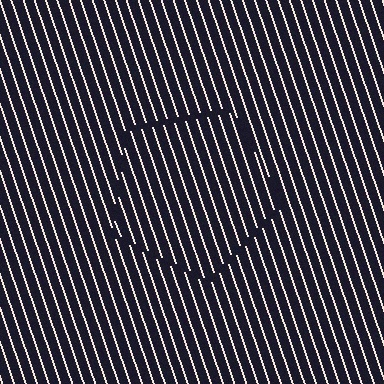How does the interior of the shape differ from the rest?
The interior of the shape contains the same grating, shifted by half a period — the contour is defined by the phase discontinuity where line-ends from the inner and outer gratings abut.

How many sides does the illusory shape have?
5 sides — the line-ends trace a pentagon.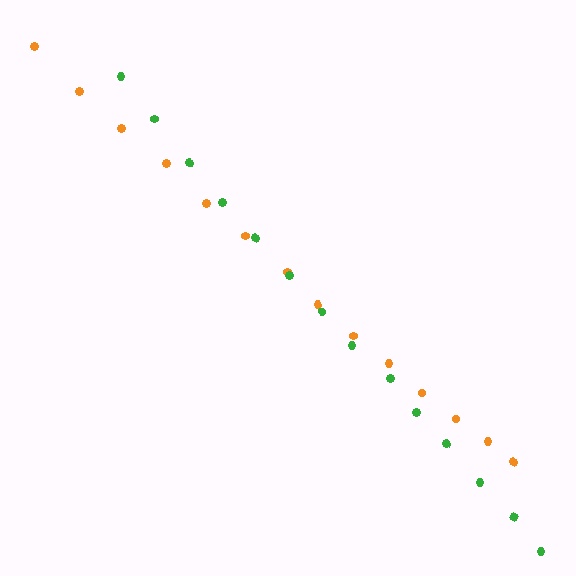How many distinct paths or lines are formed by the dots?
There are 2 distinct paths.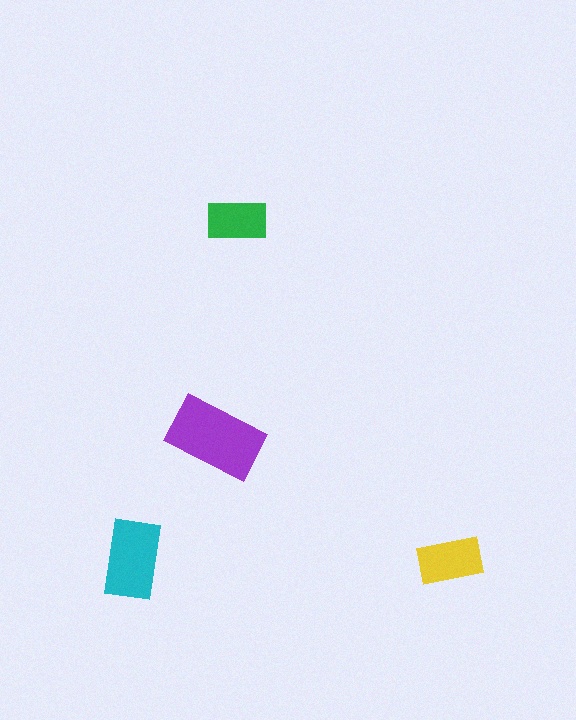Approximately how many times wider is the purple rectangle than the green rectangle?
About 1.5 times wider.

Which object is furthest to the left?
The cyan rectangle is leftmost.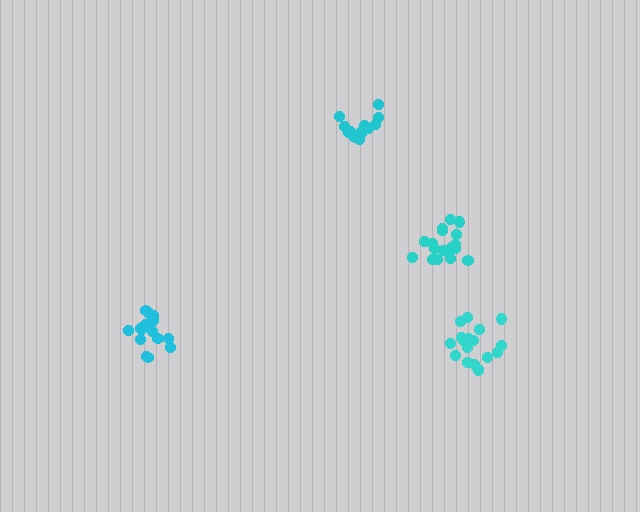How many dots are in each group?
Group 1: 17 dots, Group 2: 18 dots, Group 3: 15 dots, Group 4: 13 dots (63 total).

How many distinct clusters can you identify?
There are 4 distinct clusters.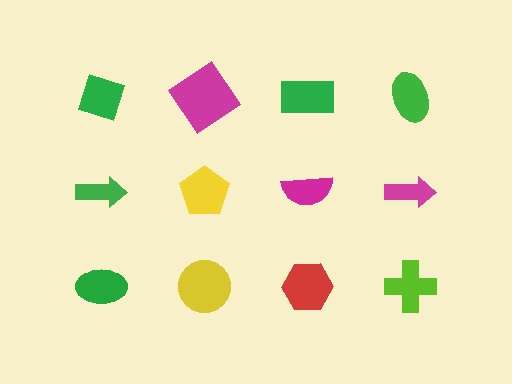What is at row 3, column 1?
A green ellipse.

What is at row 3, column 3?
A red hexagon.